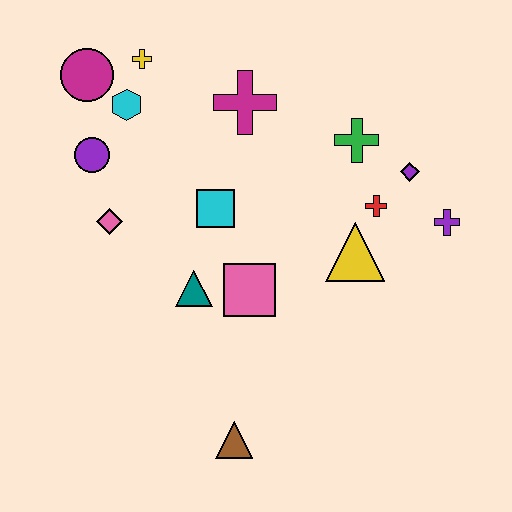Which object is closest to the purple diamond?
The red cross is closest to the purple diamond.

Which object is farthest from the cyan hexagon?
The brown triangle is farthest from the cyan hexagon.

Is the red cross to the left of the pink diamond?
No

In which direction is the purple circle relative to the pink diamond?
The purple circle is above the pink diamond.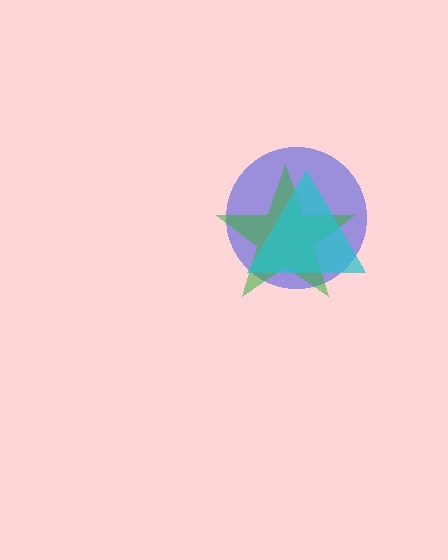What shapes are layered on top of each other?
The layered shapes are: a blue circle, a green star, a cyan triangle.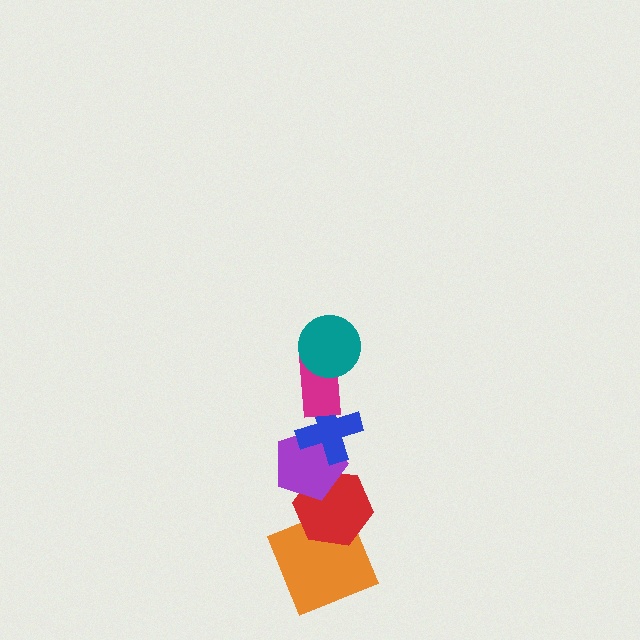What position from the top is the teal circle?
The teal circle is 1st from the top.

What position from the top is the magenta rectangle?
The magenta rectangle is 2nd from the top.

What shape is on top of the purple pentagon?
The blue cross is on top of the purple pentagon.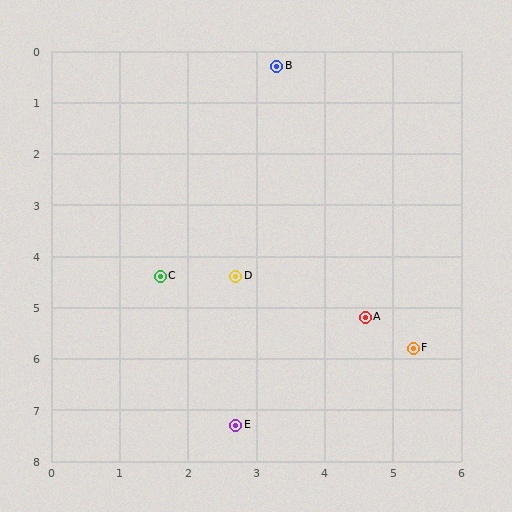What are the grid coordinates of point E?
Point E is at approximately (2.7, 7.3).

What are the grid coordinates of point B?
Point B is at approximately (3.3, 0.3).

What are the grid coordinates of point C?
Point C is at approximately (1.6, 4.4).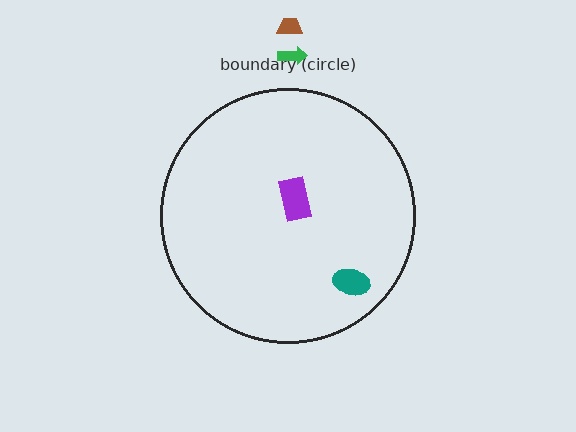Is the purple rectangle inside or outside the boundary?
Inside.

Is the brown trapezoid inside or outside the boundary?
Outside.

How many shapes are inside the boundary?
2 inside, 2 outside.